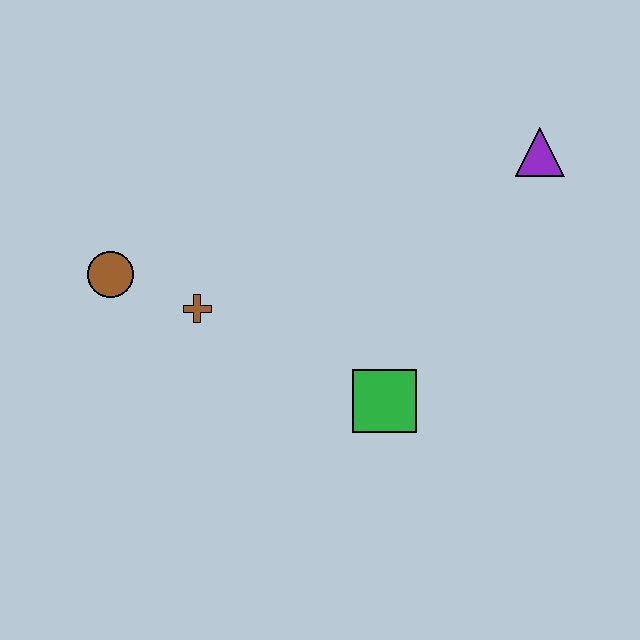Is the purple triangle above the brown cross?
Yes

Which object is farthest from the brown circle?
The purple triangle is farthest from the brown circle.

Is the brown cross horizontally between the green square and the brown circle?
Yes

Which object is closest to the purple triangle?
The green square is closest to the purple triangle.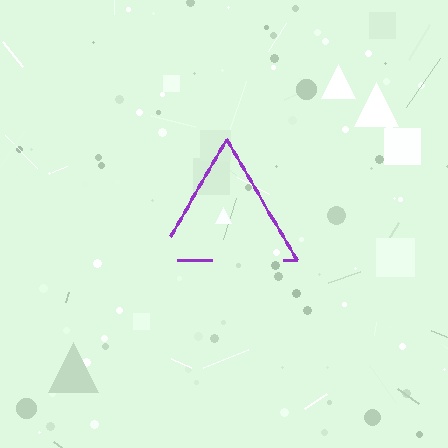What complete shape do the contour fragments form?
The contour fragments form a triangle.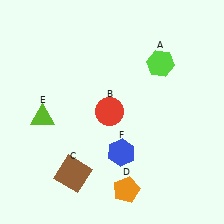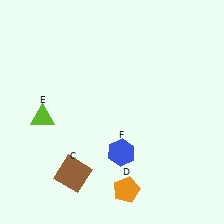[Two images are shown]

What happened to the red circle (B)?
The red circle (B) was removed in Image 2. It was in the top-left area of Image 1.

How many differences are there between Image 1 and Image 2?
There are 2 differences between the two images.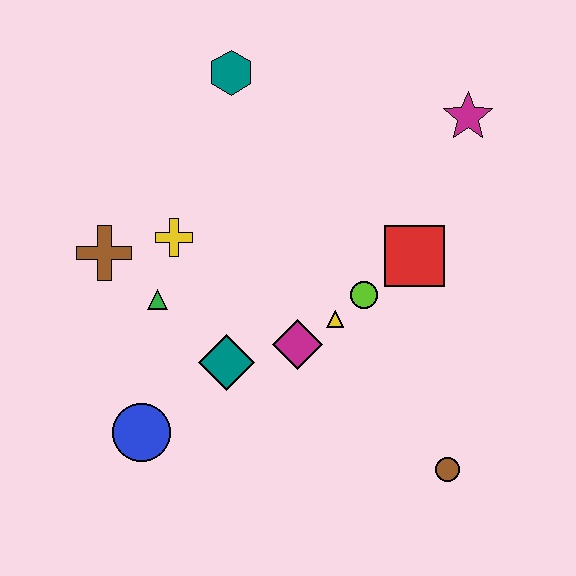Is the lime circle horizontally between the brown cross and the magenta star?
Yes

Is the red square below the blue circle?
No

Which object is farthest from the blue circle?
The magenta star is farthest from the blue circle.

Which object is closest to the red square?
The lime circle is closest to the red square.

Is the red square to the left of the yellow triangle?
No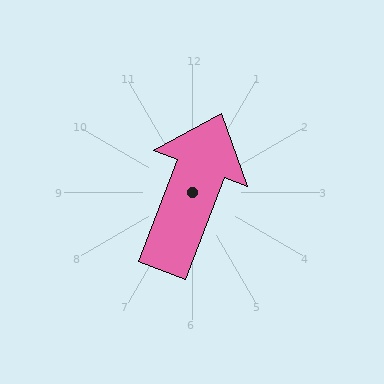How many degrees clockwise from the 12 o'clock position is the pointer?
Approximately 21 degrees.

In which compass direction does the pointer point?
North.